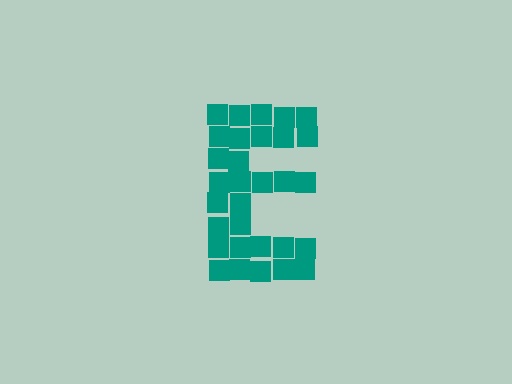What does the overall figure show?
The overall figure shows the letter E.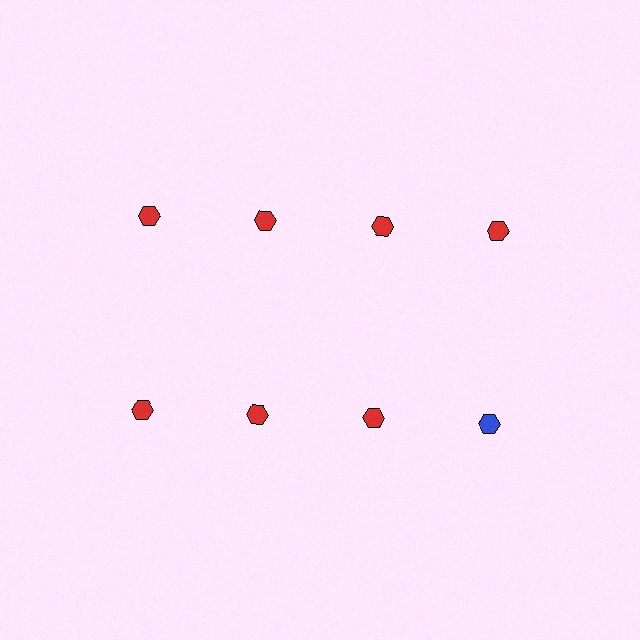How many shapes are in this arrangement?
There are 8 shapes arranged in a grid pattern.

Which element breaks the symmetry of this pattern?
The blue hexagon in the second row, second from right column breaks the symmetry. All other shapes are red hexagons.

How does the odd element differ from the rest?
It has a different color: blue instead of red.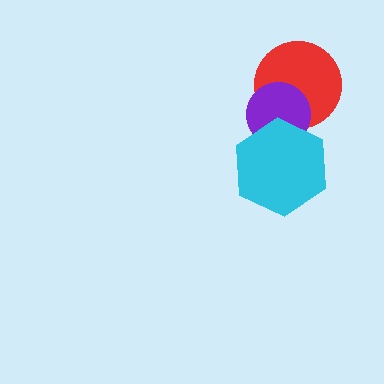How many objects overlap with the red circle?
2 objects overlap with the red circle.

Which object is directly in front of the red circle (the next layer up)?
The purple circle is directly in front of the red circle.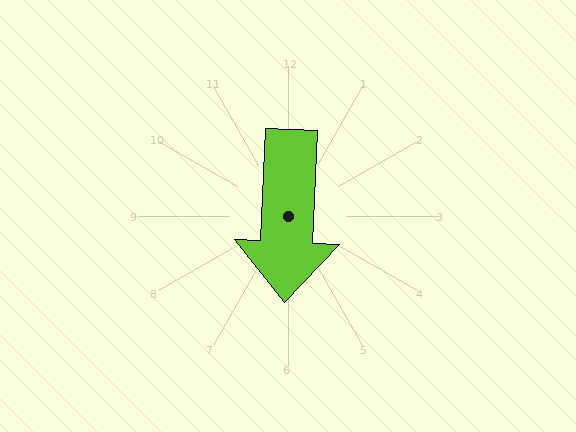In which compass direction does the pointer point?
South.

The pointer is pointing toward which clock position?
Roughly 6 o'clock.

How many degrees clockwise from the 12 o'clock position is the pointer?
Approximately 182 degrees.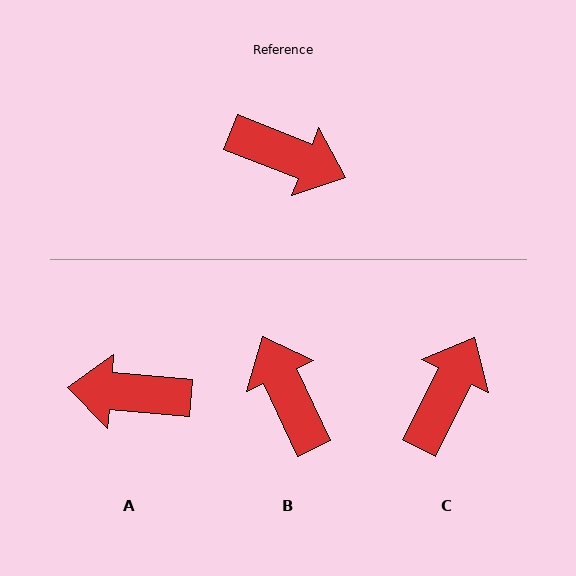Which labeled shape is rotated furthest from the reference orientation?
A, about 163 degrees away.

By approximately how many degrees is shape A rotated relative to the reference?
Approximately 163 degrees clockwise.